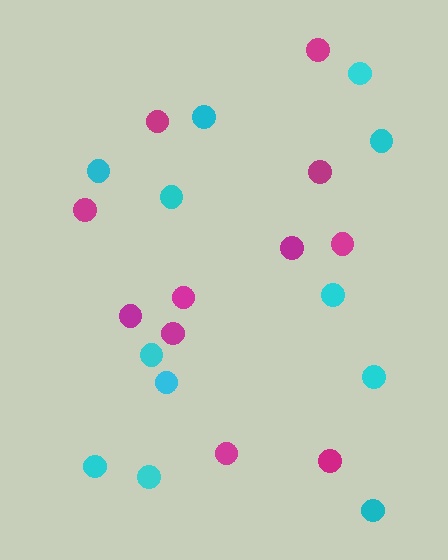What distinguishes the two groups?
There are 2 groups: one group of magenta circles (11) and one group of cyan circles (12).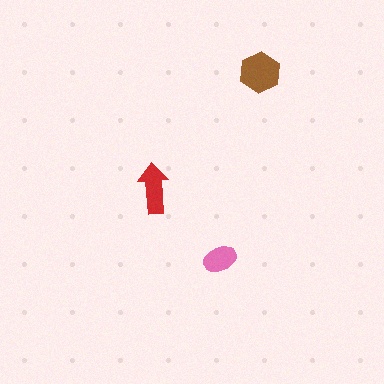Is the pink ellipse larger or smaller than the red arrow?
Smaller.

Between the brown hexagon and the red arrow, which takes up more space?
The brown hexagon.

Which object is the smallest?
The pink ellipse.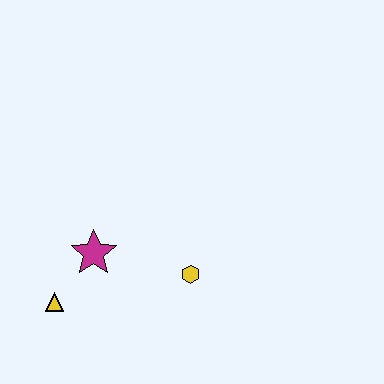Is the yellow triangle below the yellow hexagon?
Yes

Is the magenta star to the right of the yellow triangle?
Yes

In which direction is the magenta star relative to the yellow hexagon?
The magenta star is to the left of the yellow hexagon.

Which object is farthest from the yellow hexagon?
The yellow triangle is farthest from the yellow hexagon.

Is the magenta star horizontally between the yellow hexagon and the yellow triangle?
Yes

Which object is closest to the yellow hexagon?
The magenta star is closest to the yellow hexagon.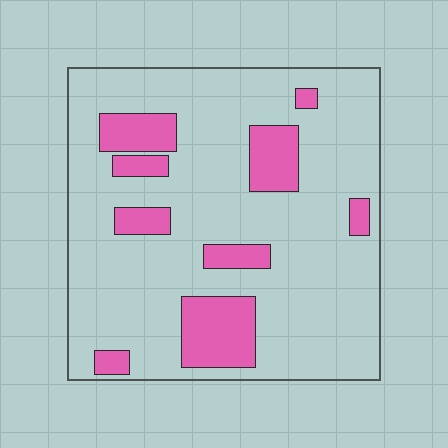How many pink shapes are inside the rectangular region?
9.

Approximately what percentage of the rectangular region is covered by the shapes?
Approximately 20%.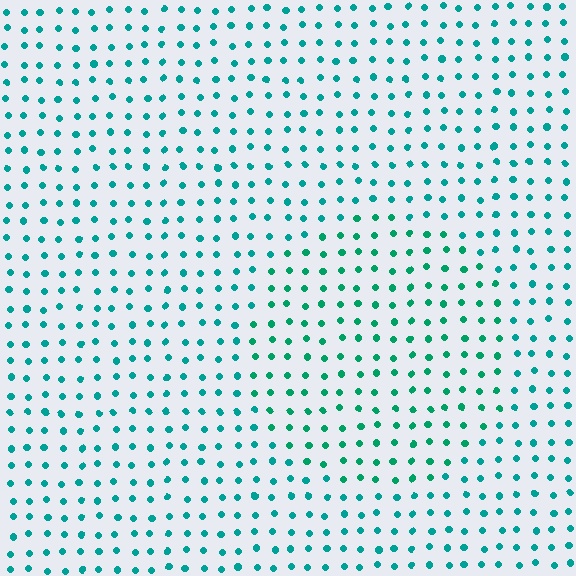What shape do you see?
I see a circle.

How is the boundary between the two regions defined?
The boundary is defined purely by a slight shift in hue (about 19 degrees). Spacing, size, and orientation are identical on both sides.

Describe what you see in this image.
The image is filled with small teal elements in a uniform arrangement. A circle-shaped region is visible where the elements are tinted to a slightly different hue, forming a subtle color boundary.